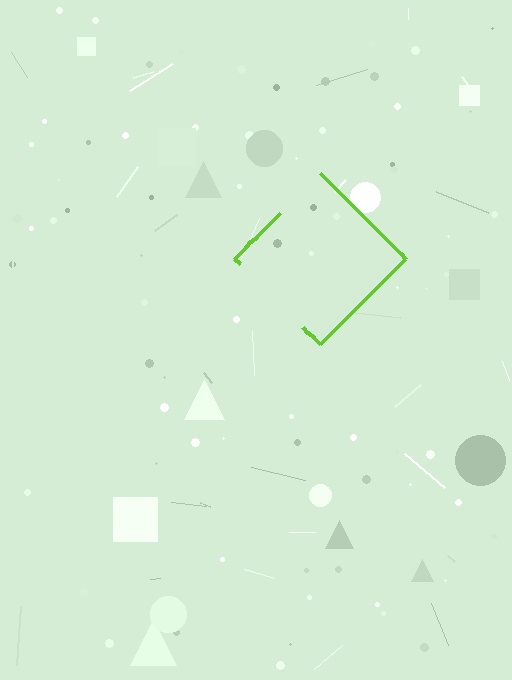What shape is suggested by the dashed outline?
The dashed outline suggests a diamond.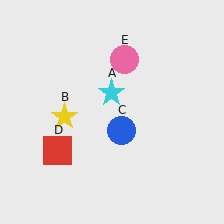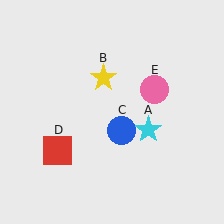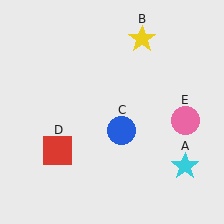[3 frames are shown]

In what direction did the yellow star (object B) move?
The yellow star (object B) moved up and to the right.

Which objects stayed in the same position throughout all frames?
Blue circle (object C) and red square (object D) remained stationary.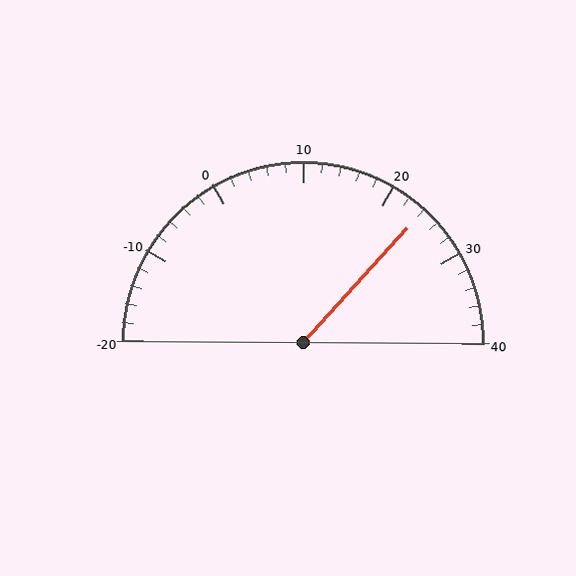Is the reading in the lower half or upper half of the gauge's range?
The reading is in the upper half of the range (-20 to 40).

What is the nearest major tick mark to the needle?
The nearest major tick mark is 20.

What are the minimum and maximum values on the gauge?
The gauge ranges from -20 to 40.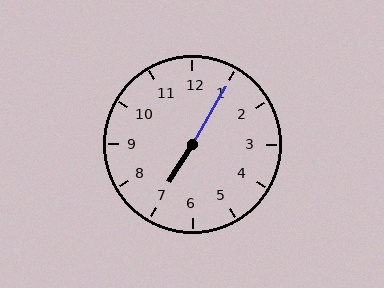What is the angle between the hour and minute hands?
Approximately 178 degrees.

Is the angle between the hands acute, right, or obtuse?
It is obtuse.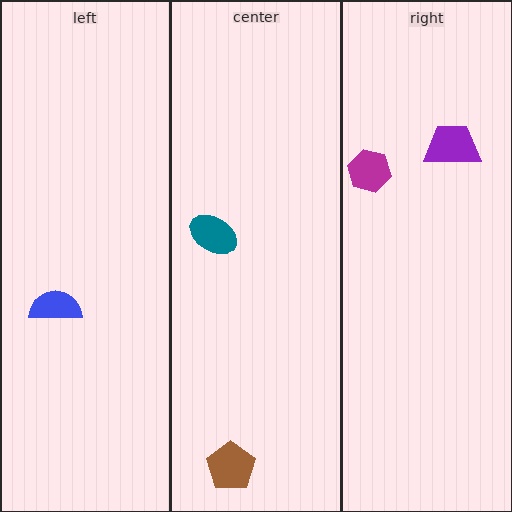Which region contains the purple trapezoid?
The right region.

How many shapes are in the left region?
1.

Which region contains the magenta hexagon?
The right region.